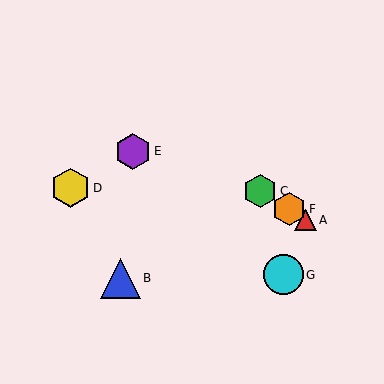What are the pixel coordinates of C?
Object C is at (260, 191).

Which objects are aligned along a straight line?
Objects A, C, F are aligned along a straight line.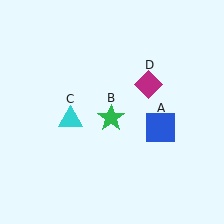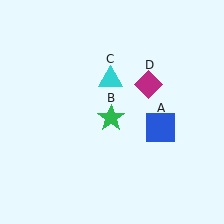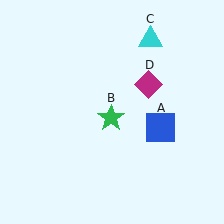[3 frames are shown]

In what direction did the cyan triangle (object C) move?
The cyan triangle (object C) moved up and to the right.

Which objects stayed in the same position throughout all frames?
Blue square (object A) and green star (object B) and magenta diamond (object D) remained stationary.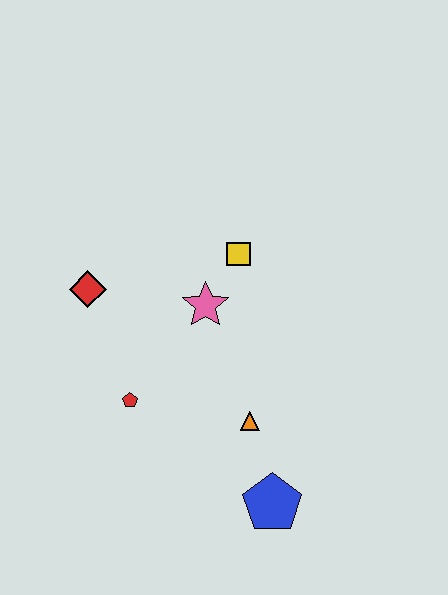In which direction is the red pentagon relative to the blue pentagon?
The red pentagon is to the left of the blue pentagon.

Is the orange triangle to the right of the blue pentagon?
No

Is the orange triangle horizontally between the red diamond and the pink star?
No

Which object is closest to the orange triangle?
The blue pentagon is closest to the orange triangle.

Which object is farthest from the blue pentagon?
The red diamond is farthest from the blue pentagon.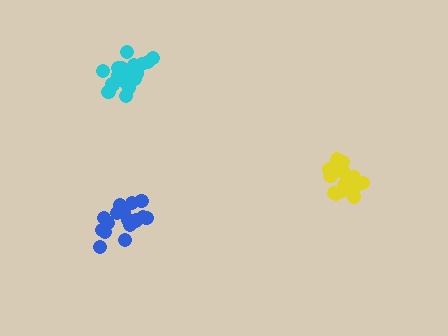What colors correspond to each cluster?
The clusters are colored: blue, yellow, cyan.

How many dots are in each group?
Group 1: 20 dots, Group 2: 18 dots, Group 3: 19 dots (57 total).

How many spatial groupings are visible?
There are 3 spatial groupings.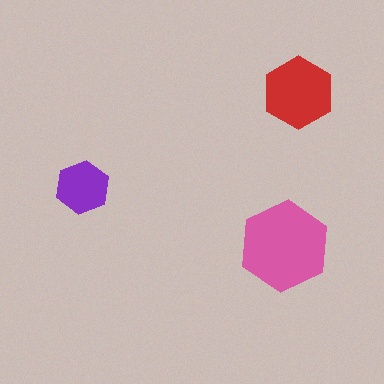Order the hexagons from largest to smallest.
the pink one, the red one, the purple one.